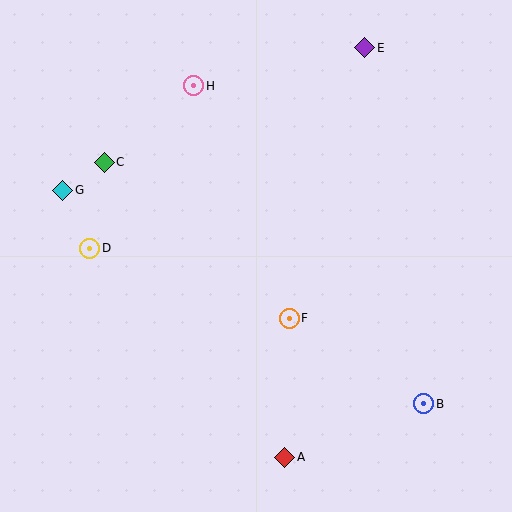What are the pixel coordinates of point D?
Point D is at (90, 248).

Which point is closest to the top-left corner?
Point C is closest to the top-left corner.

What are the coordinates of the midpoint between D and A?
The midpoint between D and A is at (187, 353).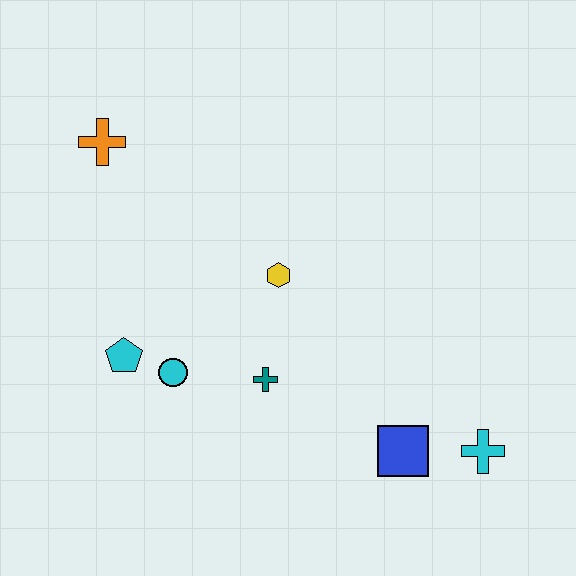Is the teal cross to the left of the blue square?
Yes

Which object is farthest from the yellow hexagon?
The cyan cross is farthest from the yellow hexagon.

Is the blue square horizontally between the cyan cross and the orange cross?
Yes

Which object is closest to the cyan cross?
The blue square is closest to the cyan cross.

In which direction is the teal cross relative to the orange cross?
The teal cross is below the orange cross.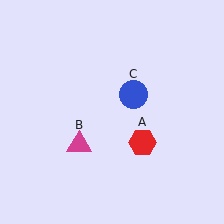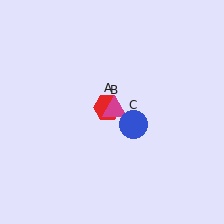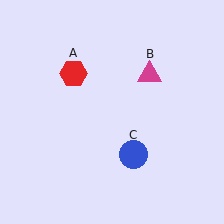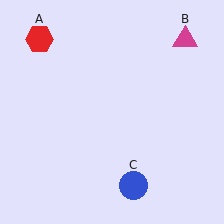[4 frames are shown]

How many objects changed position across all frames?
3 objects changed position: red hexagon (object A), magenta triangle (object B), blue circle (object C).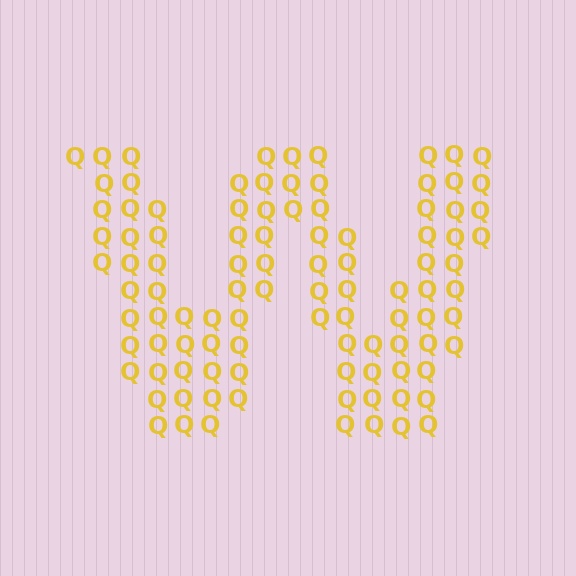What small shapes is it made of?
It is made of small letter Q's.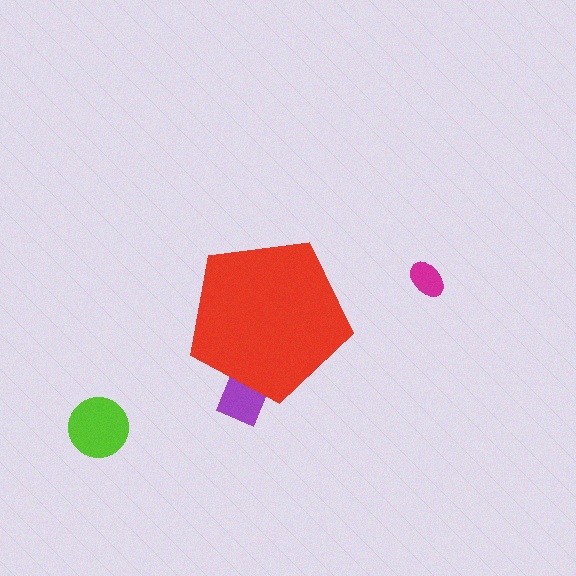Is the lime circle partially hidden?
No, the lime circle is fully visible.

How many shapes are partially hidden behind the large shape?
1 shape is partially hidden.